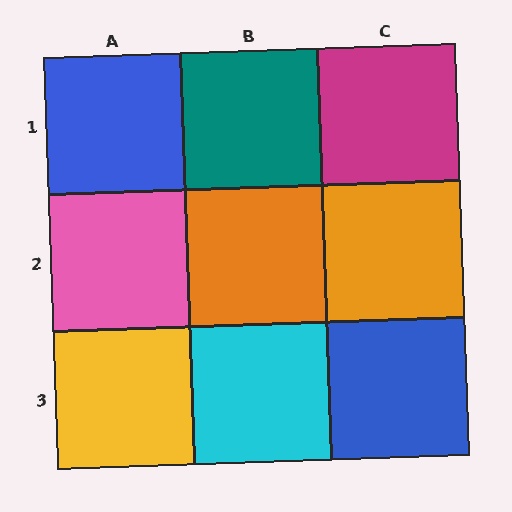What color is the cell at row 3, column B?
Cyan.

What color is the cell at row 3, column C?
Blue.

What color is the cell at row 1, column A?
Blue.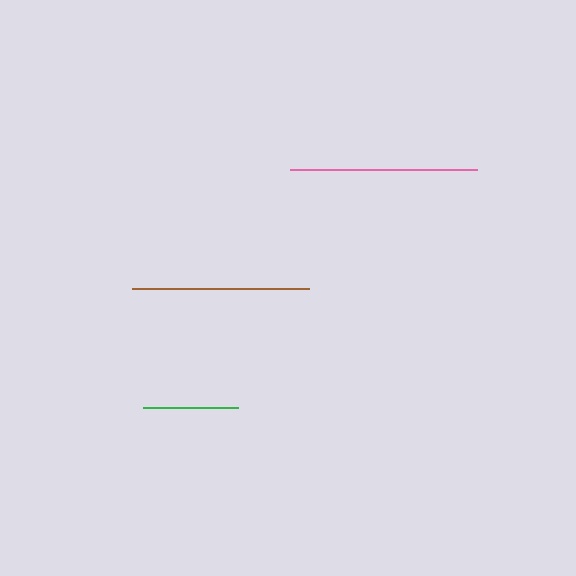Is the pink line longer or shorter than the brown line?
The pink line is longer than the brown line.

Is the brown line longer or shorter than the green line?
The brown line is longer than the green line.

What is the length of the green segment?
The green segment is approximately 95 pixels long.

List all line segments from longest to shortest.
From longest to shortest: pink, brown, green.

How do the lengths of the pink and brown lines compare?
The pink and brown lines are approximately the same length.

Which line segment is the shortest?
The green line is the shortest at approximately 95 pixels.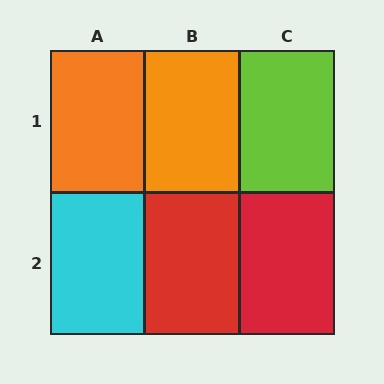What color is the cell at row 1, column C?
Lime.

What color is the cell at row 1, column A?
Orange.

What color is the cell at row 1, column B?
Orange.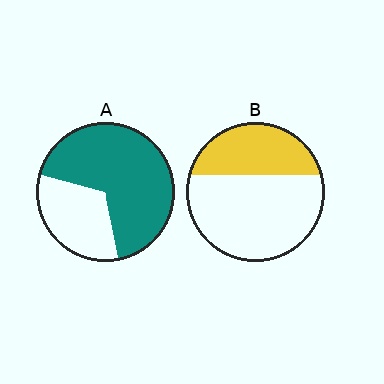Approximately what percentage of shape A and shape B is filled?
A is approximately 70% and B is approximately 35%.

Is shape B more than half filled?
No.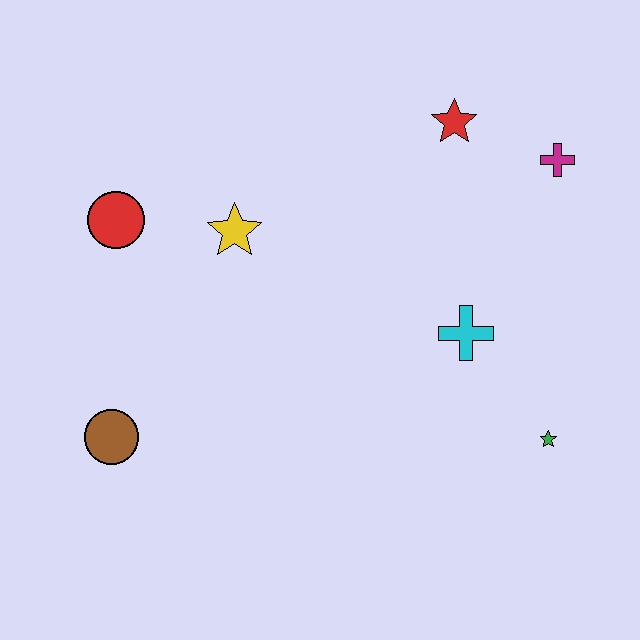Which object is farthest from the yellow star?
The green star is farthest from the yellow star.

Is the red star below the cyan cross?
No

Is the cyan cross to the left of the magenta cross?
Yes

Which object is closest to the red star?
The magenta cross is closest to the red star.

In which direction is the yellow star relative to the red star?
The yellow star is to the left of the red star.